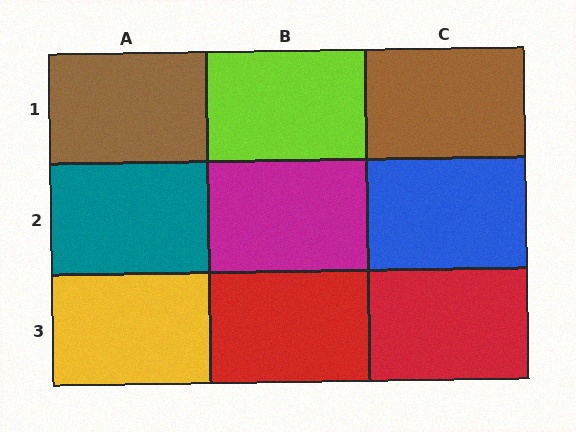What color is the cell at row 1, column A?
Brown.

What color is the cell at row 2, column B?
Magenta.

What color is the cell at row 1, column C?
Brown.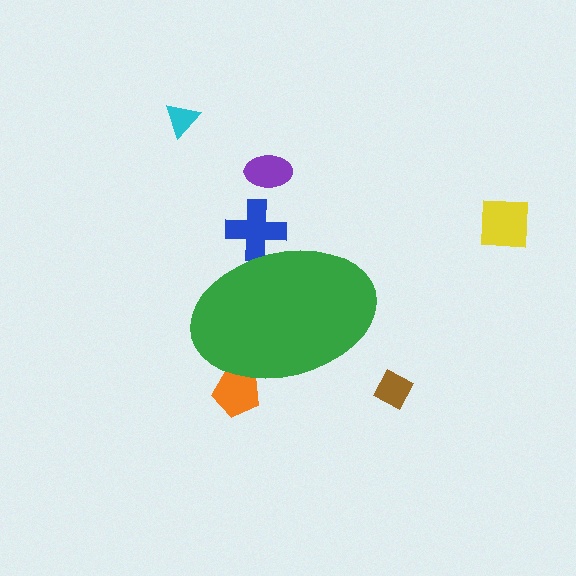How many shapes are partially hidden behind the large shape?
2 shapes are partially hidden.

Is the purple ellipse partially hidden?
No, the purple ellipse is fully visible.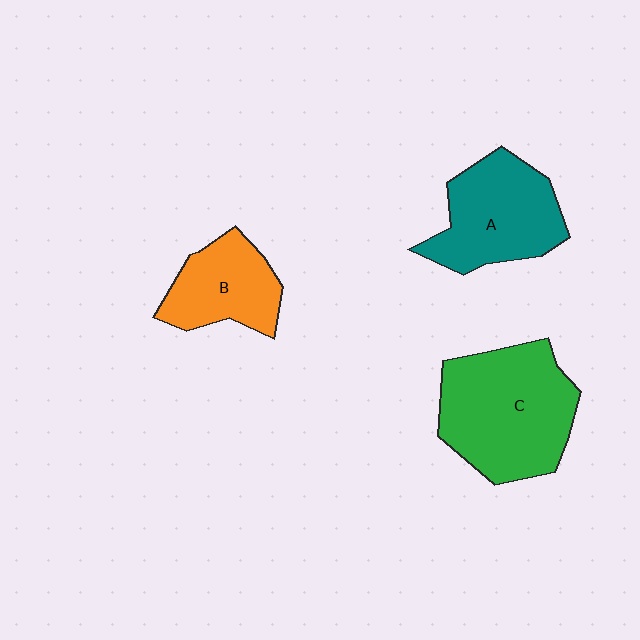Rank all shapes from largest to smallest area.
From largest to smallest: C (green), A (teal), B (orange).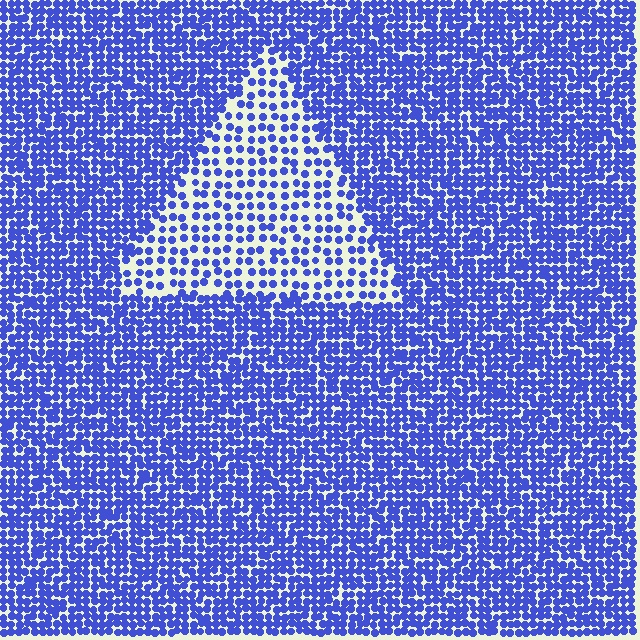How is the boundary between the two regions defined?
The boundary is defined by a change in element density (approximately 2.2x ratio). All elements are the same color, size, and shape.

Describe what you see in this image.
The image contains small blue elements arranged at two different densities. A triangle-shaped region is visible where the elements are less densely packed than the surrounding area.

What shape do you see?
I see a triangle.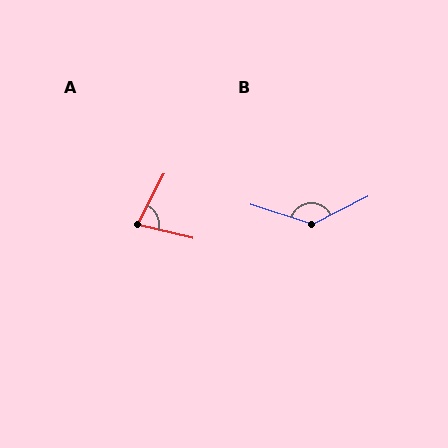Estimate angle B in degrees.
Approximately 135 degrees.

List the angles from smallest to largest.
A (76°), B (135°).